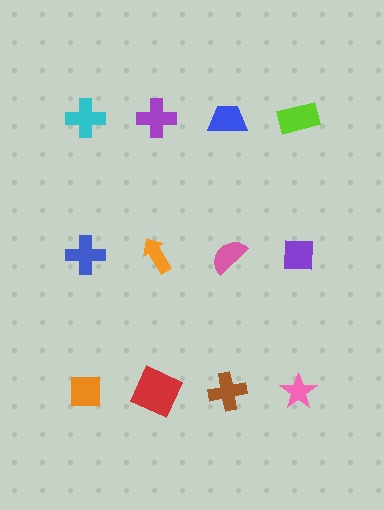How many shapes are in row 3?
4 shapes.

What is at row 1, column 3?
A blue trapezoid.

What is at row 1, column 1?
A cyan cross.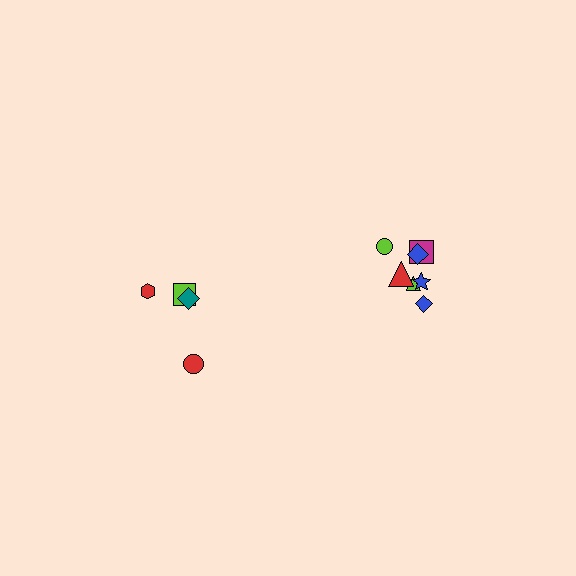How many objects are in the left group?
There are 4 objects.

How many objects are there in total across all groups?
There are 11 objects.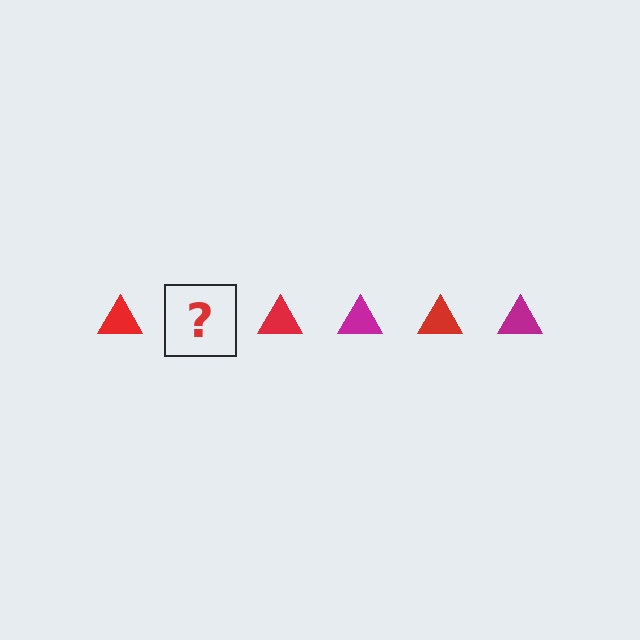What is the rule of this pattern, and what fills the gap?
The rule is that the pattern cycles through red, magenta triangles. The gap should be filled with a magenta triangle.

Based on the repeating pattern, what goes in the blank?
The blank should be a magenta triangle.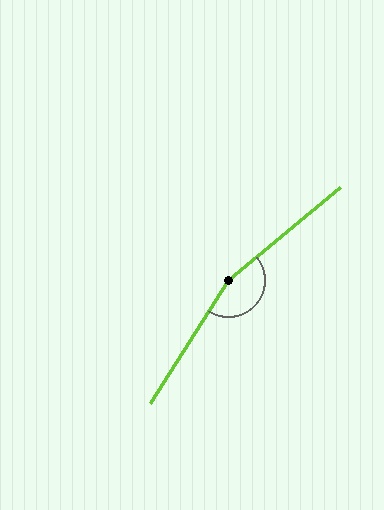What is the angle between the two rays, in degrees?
Approximately 162 degrees.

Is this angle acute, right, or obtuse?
It is obtuse.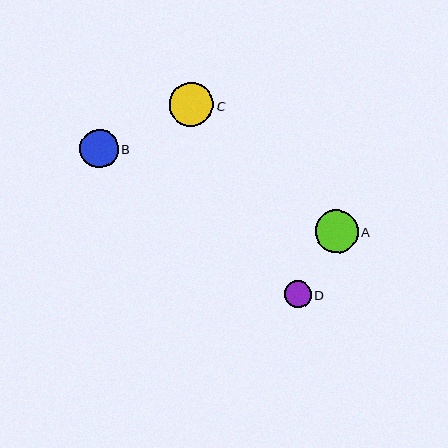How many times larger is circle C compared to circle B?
Circle C is approximately 1.1 times the size of circle B.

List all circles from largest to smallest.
From largest to smallest: C, A, B, D.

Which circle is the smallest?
Circle D is the smallest with a size of approximately 26 pixels.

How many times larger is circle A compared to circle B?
Circle A is approximately 1.1 times the size of circle B.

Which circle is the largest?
Circle C is the largest with a size of approximately 44 pixels.